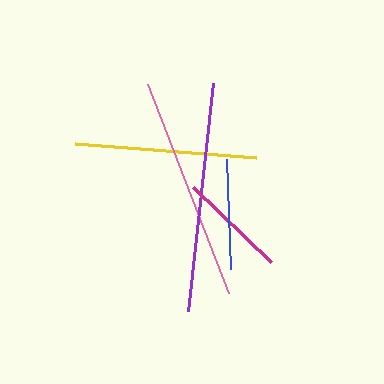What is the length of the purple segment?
The purple segment is approximately 229 pixels long.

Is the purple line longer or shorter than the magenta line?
The purple line is longer than the magenta line.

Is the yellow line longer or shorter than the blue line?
The yellow line is longer than the blue line.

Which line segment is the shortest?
The magenta line is the shortest at approximately 108 pixels.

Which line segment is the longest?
The purple line is the longest at approximately 229 pixels.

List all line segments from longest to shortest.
From longest to shortest: purple, pink, yellow, blue, magenta.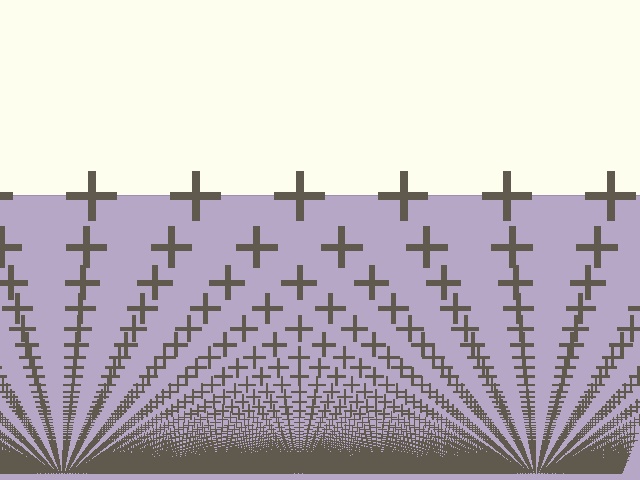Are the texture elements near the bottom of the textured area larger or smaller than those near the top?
Smaller. The gradient is inverted — elements near the bottom are smaller and denser.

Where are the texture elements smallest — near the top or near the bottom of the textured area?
Near the bottom.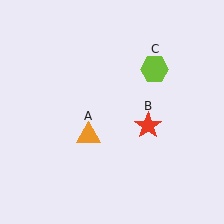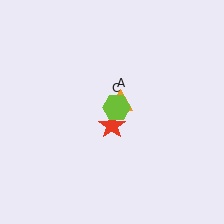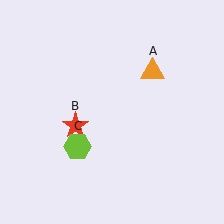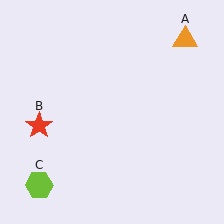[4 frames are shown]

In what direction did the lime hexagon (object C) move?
The lime hexagon (object C) moved down and to the left.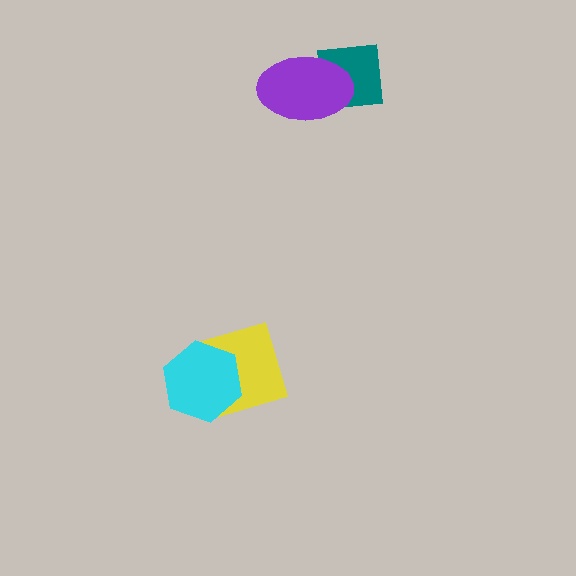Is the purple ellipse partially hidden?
No, no other shape covers it.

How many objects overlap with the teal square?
1 object overlaps with the teal square.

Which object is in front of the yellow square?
The cyan hexagon is in front of the yellow square.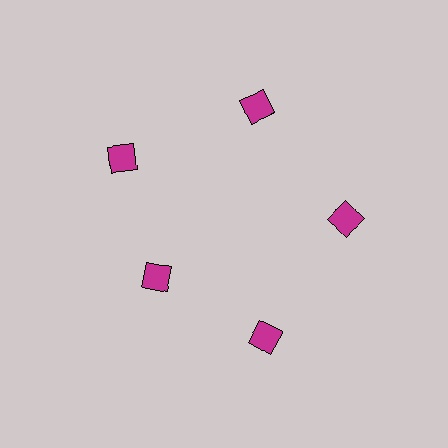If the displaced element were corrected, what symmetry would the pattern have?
It would have 5-fold rotational symmetry — the pattern would map onto itself every 72 degrees.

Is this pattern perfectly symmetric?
No. The 5 magenta diamonds are arranged in a ring, but one element near the 8 o'clock position is pulled inward toward the center, breaking the 5-fold rotational symmetry.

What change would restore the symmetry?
The symmetry would be restored by moving it outward, back onto the ring so that all 5 diamonds sit at equal angles and equal distance from the center.